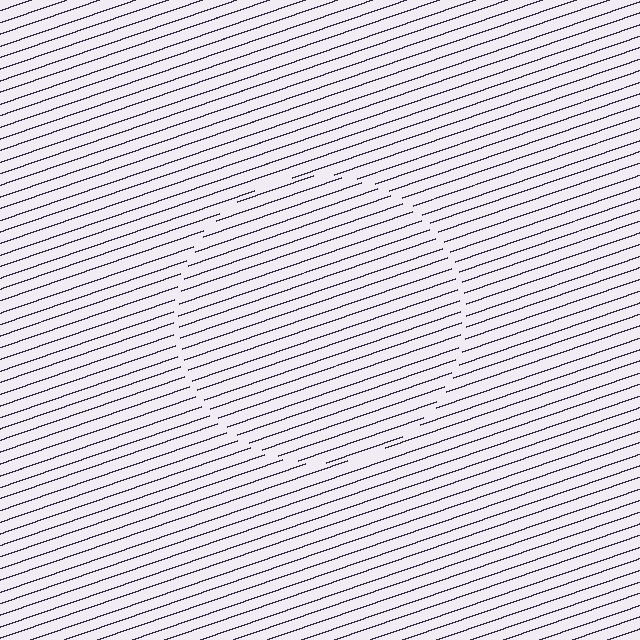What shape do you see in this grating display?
An illusory circle. The interior of the shape contains the same grating, shifted by half a period — the contour is defined by the phase discontinuity where line-ends from the inner and outer gratings abut.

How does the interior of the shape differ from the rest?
The interior of the shape contains the same grating, shifted by half a period — the contour is defined by the phase discontinuity where line-ends from the inner and outer gratings abut.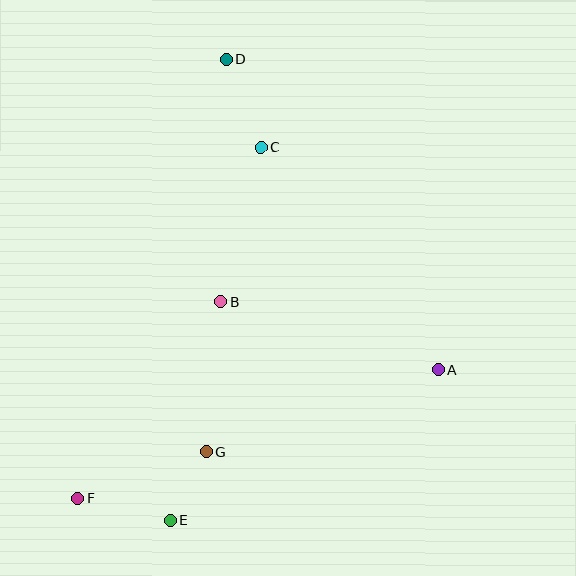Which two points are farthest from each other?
Points D and E are farthest from each other.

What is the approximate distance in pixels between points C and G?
The distance between C and G is approximately 309 pixels.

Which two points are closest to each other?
Points E and G are closest to each other.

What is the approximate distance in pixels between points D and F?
The distance between D and F is approximately 464 pixels.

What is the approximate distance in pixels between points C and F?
The distance between C and F is approximately 396 pixels.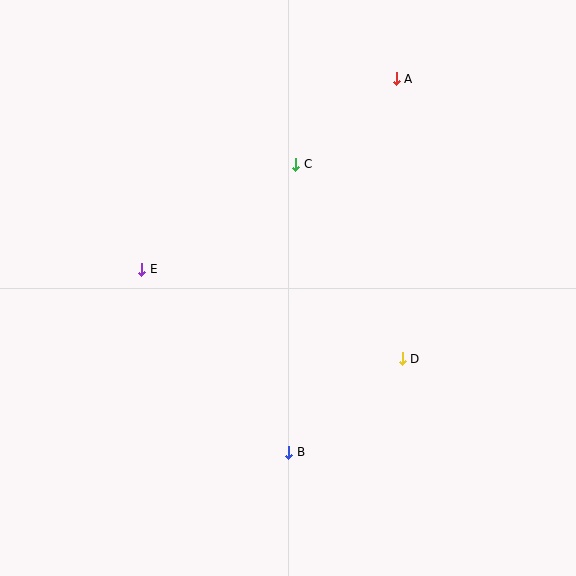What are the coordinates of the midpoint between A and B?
The midpoint between A and B is at (343, 266).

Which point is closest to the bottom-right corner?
Point D is closest to the bottom-right corner.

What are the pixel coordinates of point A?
Point A is at (396, 79).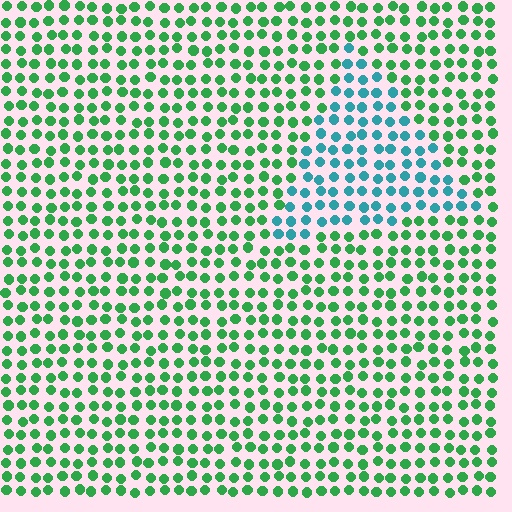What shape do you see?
I see a triangle.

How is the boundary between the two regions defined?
The boundary is defined purely by a slight shift in hue (about 50 degrees). Spacing, size, and orientation are identical on both sides.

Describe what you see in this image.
The image is filled with small green elements in a uniform arrangement. A triangle-shaped region is visible where the elements are tinted to a slightly different hue, forming a subtle color boundary.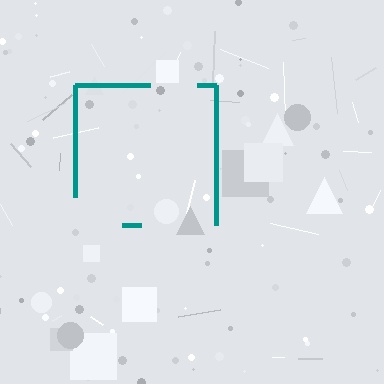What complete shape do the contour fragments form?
The contour fragments form a square.